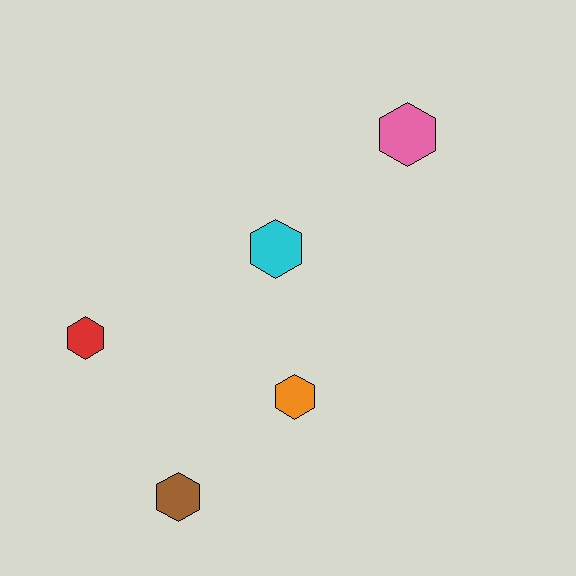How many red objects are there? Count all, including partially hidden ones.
There is 1 red object.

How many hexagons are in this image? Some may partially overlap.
There are 5 hexagons.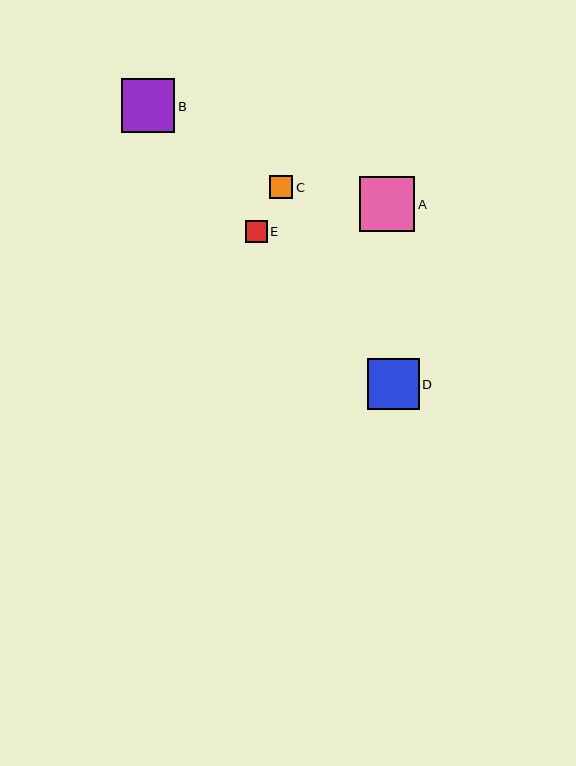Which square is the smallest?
Square E is the smallest with a size of approximately 22 pixels.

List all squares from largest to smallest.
From largest to smallest: A, B, D, C, E.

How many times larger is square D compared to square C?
Square D is approximately 2.2 times the size of square C.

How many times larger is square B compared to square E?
Square B is approximately 2.5 times the size of square E.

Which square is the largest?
Square A is the largest with a size of approximately 55 pixels.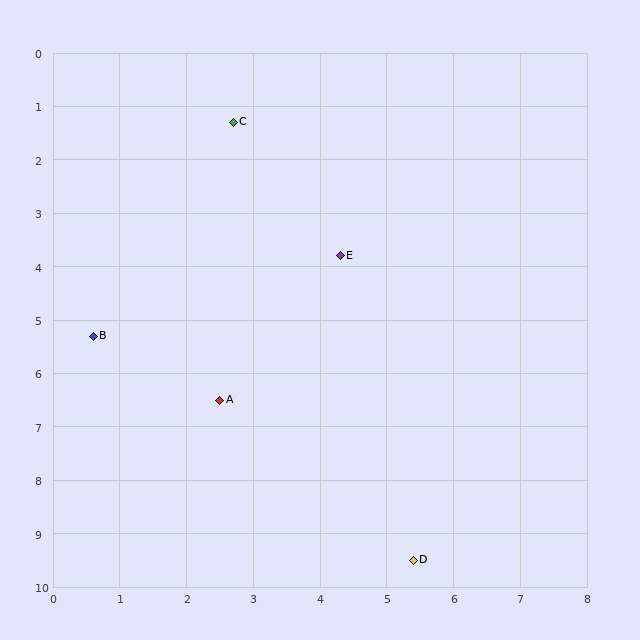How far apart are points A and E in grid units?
Points A and E are about 3.2 grid units apart.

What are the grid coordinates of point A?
Point A is at approximately (2.5, 6.5).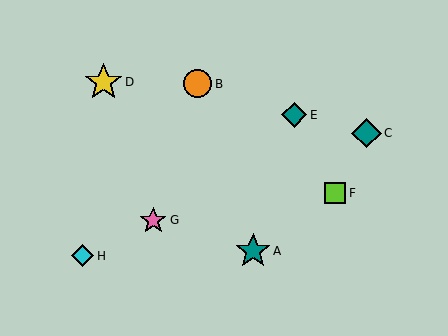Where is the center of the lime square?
The center of the lime square is at (335, 193).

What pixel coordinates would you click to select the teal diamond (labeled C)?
Click at (367, 133) to select the teal diamond C.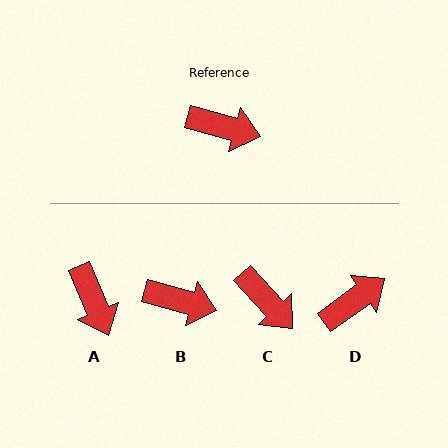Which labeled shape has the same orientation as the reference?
B.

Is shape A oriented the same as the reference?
No, it is off by about 52 degrees.